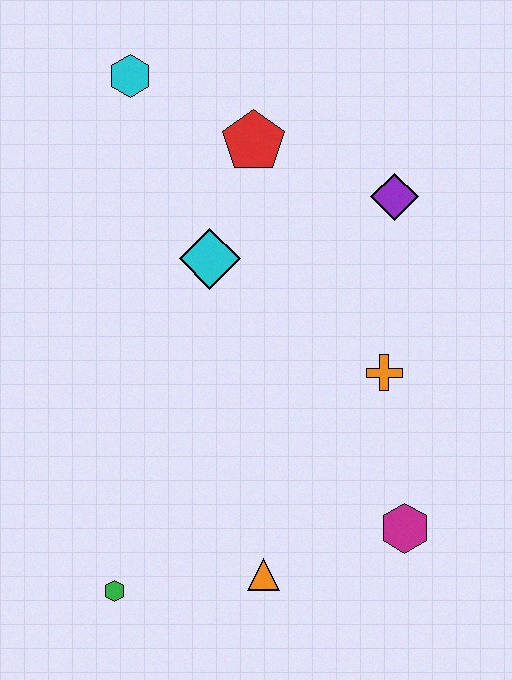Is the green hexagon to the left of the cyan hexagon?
Yes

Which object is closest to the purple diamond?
The red pentagon is closest to the purple diamond.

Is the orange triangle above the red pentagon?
No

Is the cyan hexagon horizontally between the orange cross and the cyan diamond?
No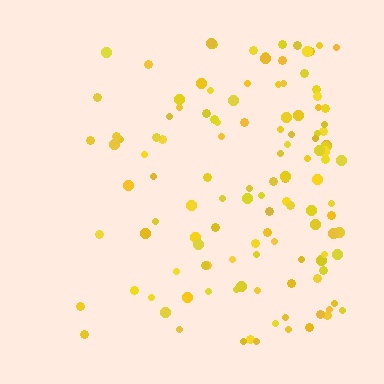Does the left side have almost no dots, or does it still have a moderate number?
Still a moderate number, just noticeably fewer than the right.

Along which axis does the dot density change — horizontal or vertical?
Horizontal.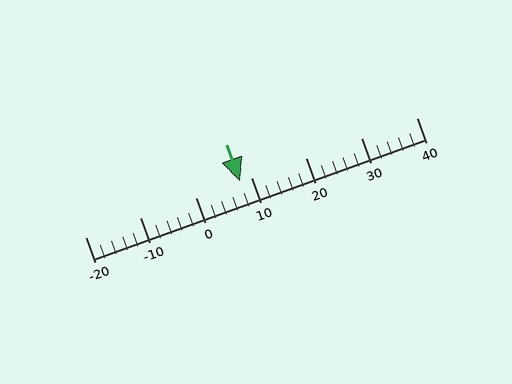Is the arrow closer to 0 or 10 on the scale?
The arrow is closer to 10.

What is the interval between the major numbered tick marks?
The major tick marks are spaced 10 units apart.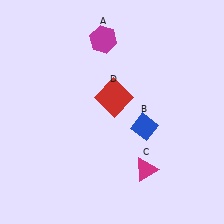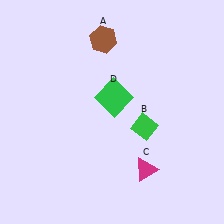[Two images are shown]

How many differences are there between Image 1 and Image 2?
There are 3 differences between the two images.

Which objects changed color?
A changed from magenta to brown. B changed from blue to green. D changed from red to green.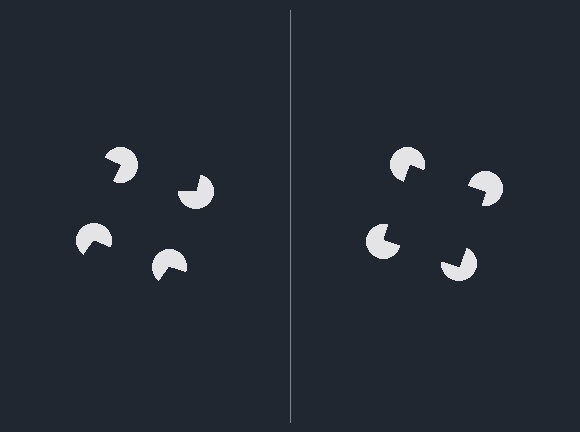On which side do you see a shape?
An illusory square appears on the right side. On the left side the wedge cuts are rotated, so no coherent shape forms.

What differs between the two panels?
The pac-man discs are positioned identically on both sides; only the wedge orientations differ. On the right they align to a square; on the left they are misaligned.